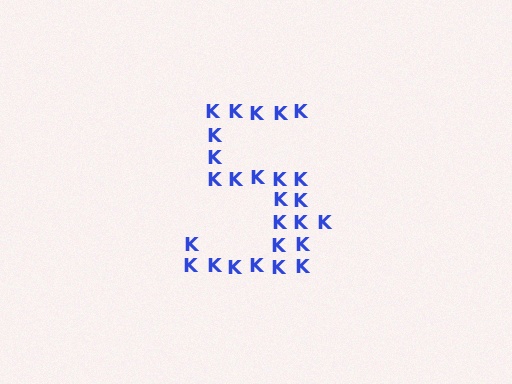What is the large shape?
The large shape is the digit 5.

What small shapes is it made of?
It is made of small letter K's.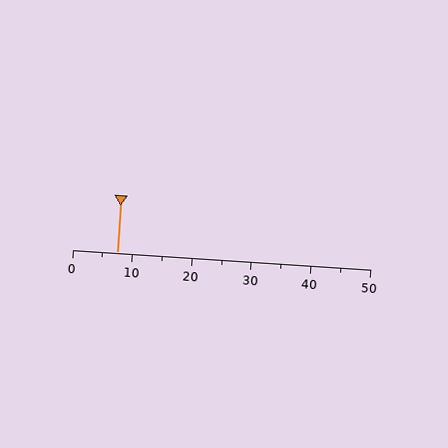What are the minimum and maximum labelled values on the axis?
The axis runs from 0 to 50.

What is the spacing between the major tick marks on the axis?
The major ticks are spaced 10 apart.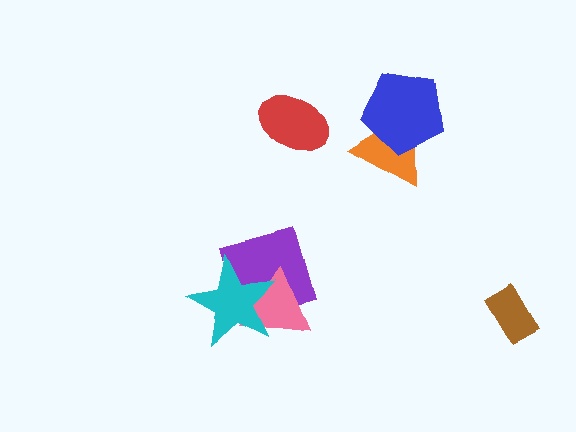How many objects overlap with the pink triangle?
2 objects overlap with the pink triangle.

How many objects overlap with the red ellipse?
0 objects overlap with the red ellipse.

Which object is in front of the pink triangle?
The cyan star is in front of the pink triangle.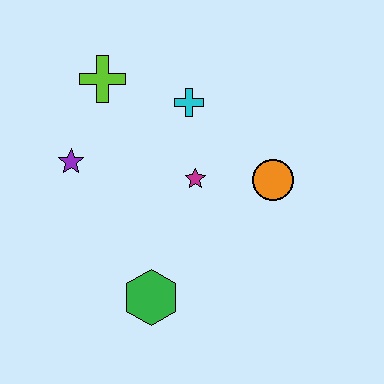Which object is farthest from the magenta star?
The lime cross is farthest from the magenta star.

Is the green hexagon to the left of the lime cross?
No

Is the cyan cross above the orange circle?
Yes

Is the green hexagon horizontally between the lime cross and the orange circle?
Yes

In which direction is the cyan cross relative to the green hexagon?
The cyan cross is above the green hexagon.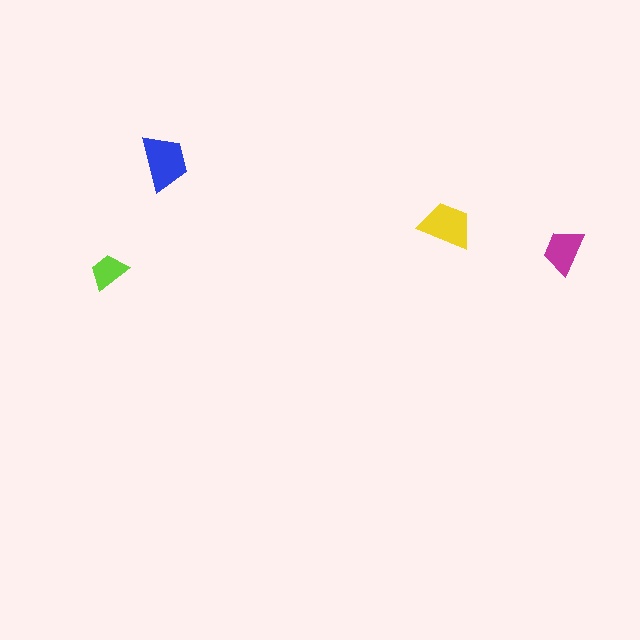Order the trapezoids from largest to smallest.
the blue one, the yellow one, the magenta one, the lime one.